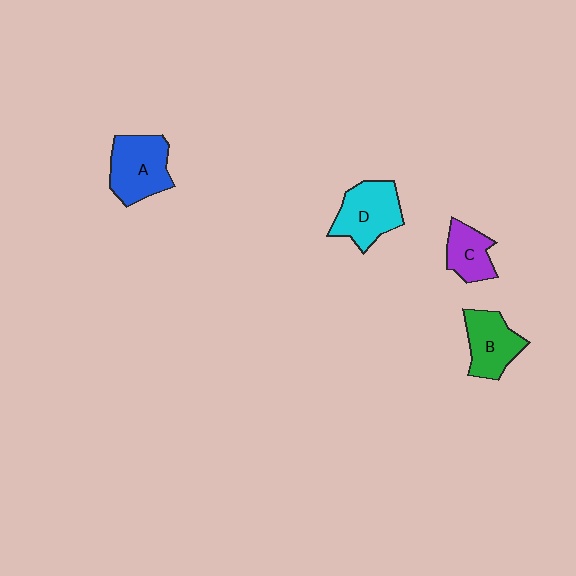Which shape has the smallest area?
Shape C (purple).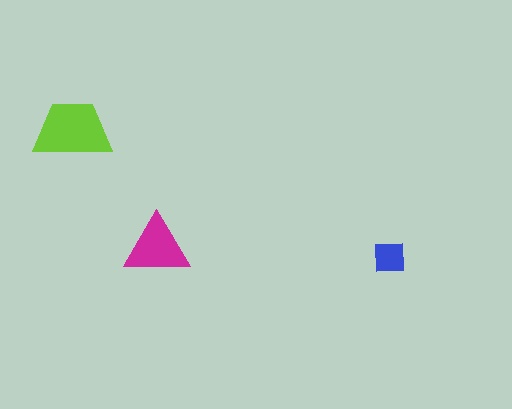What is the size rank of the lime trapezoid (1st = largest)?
1st.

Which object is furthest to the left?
The lime trapezoid is leftmost.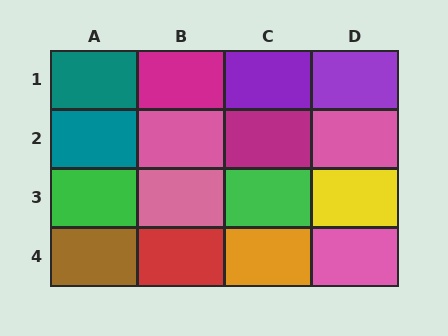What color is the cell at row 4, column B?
Red.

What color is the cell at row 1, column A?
Teal.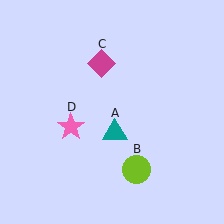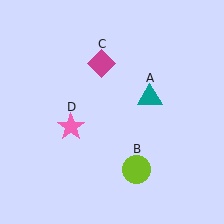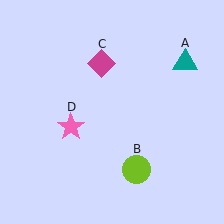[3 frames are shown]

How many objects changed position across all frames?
1 object changed position: teal triangle (object A).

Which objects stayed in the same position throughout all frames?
Lime circle (object B) and magenta diamond (object C) and pink star (object D) remained stationary.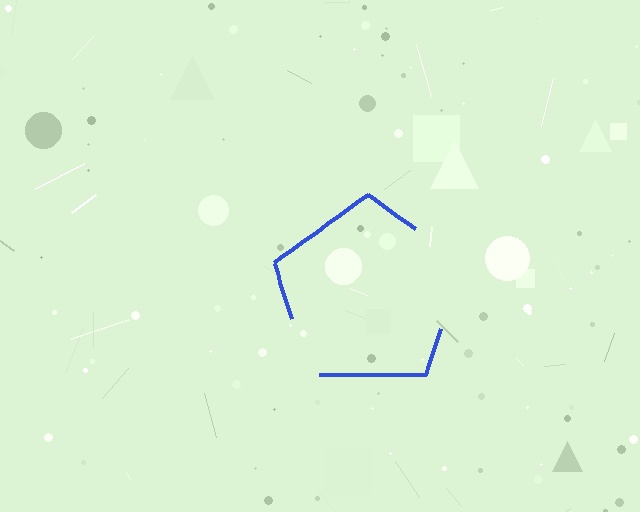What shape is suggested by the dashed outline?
The dashed outline suggests a pentagon.